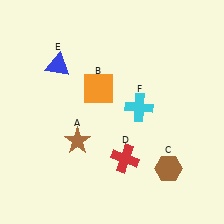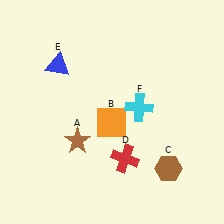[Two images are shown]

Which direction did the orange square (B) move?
The orange square (B) moved down.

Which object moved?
The orange square (B) moved down.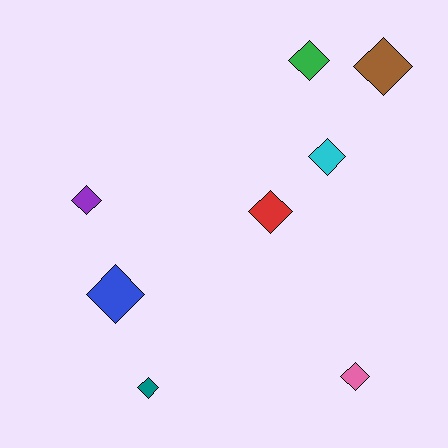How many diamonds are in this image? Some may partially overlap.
There are 8 diamonds.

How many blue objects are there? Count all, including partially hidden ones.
There is 1 blue object.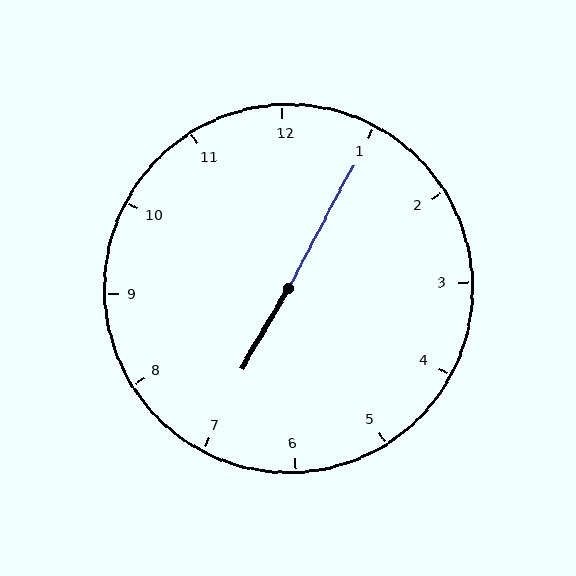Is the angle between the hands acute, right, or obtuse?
It is obtuse.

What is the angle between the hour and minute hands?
Approximately 178 degrees.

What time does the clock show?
7:05.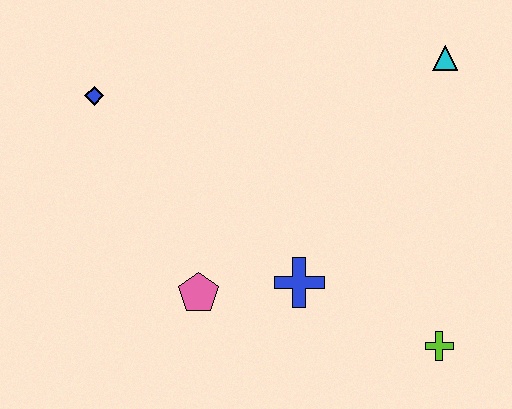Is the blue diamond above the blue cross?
Yes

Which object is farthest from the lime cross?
The blue diamond is farthest from the lime cross.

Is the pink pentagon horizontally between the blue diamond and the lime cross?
Yes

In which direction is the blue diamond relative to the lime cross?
The blue diamond is to the left of the lime cross.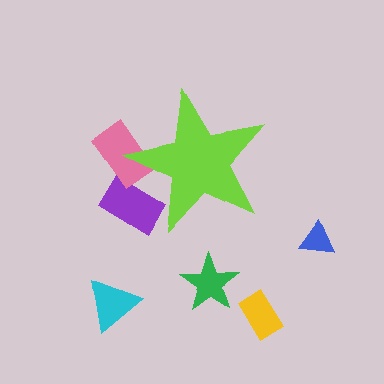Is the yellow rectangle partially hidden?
No, the yellow rectangle is fully visible.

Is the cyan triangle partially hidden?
No, the cyan triangle is fully visible.